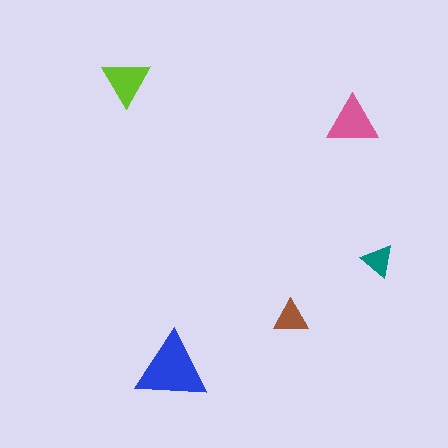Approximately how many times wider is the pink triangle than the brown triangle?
About 1.5 times wider.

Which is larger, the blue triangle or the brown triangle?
The blue one.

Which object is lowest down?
The blue triangle is bottommost.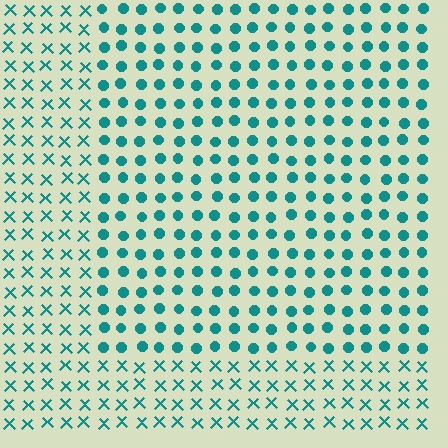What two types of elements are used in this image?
The image uses circles inside the rectangle region and X marks outside it.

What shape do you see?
I see a rectangle.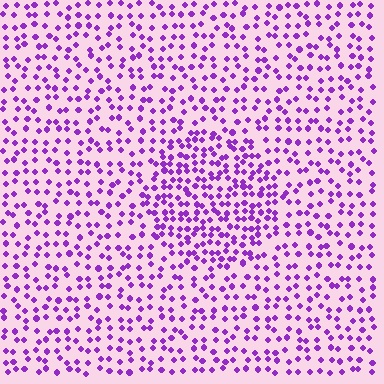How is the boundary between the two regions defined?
The boundary is defined by a change in element density (approximately 1.7x ratio). All elements are the same color, size, and shape.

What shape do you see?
I see a circle.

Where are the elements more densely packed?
The elements are more densely packed inside the circle boundary.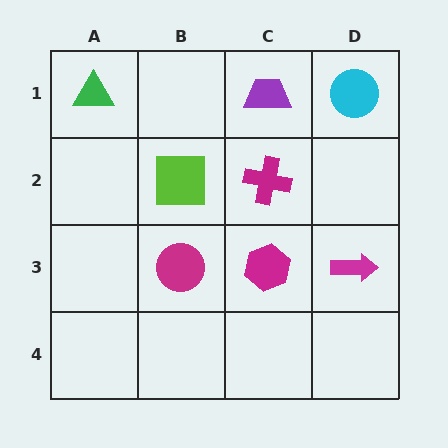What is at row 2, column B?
A lime square.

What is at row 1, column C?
A purple trapezoid.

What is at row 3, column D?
A magenta arrow.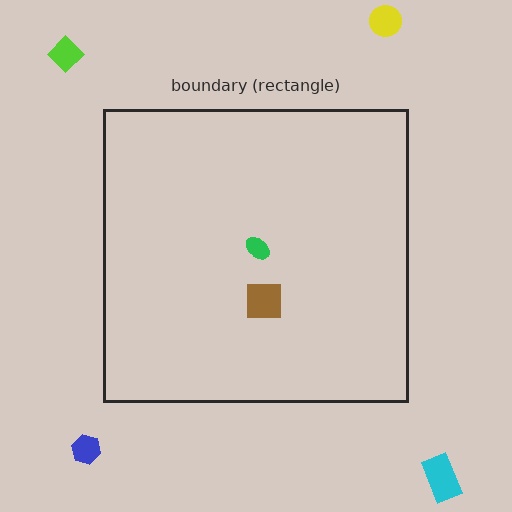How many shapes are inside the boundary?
2 inside, 4 outside.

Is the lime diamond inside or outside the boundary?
Outside.